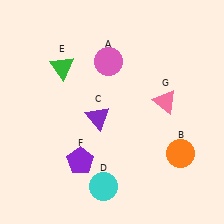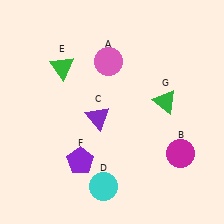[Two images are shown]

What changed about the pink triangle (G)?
In Image 1, G is pink. In Image 2, it changed to green.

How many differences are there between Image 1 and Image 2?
There are 2 differences between the two images.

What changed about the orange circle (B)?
In Image 1, B is orange. In Image 2, it changed to magenta.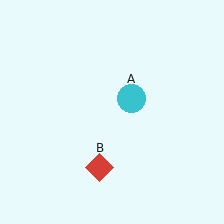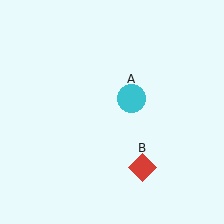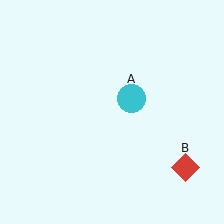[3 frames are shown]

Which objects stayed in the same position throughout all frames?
Cyan circle (object A) remained stationary.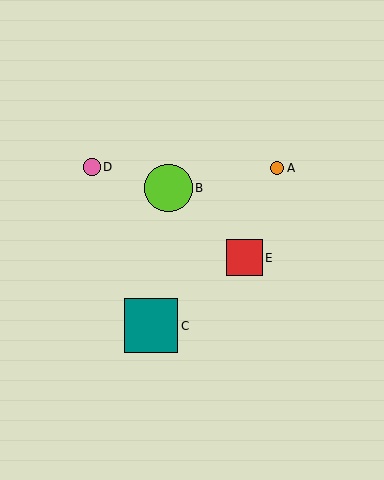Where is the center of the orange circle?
The center of the orange circle is at (277, 168).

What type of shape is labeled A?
Shape A is an orange circle.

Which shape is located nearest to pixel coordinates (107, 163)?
The pink circle (labeled D) at (92, 167) is nearest to that location.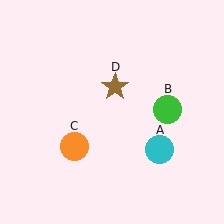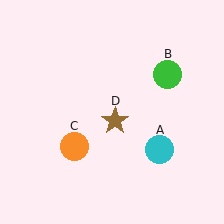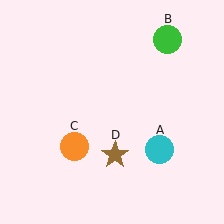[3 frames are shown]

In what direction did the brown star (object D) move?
The brown star (object D) moved down.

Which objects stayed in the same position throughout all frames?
Cyan circle (object A) and orange circle (object C) remained stationary.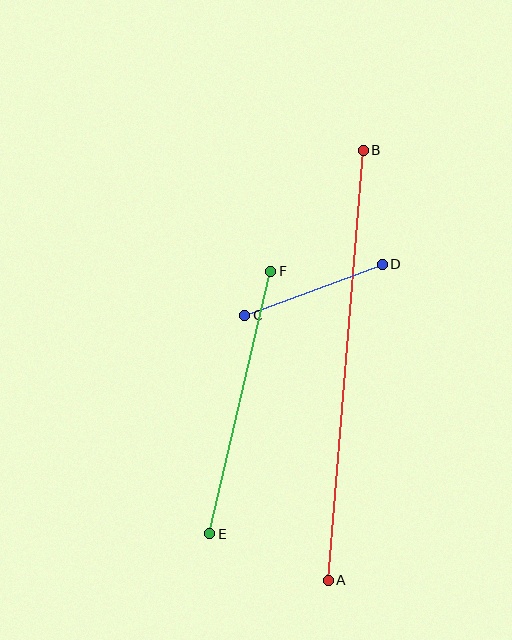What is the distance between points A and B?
The distance is approximately 431 pixels.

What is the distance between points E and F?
The distance is approximately 269 pixels.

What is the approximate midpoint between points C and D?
The midpoint is at approximately (314, 290) pixels.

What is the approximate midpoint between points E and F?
The midpoint is at approximately (240, 403) pixels.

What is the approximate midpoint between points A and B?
The midpoint is at approximately (346, 365) pixels.